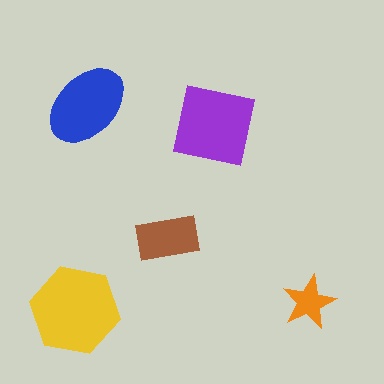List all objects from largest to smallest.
The yellow hexagon, the purple square, the blue ellipse, the brown rectangle, the orange star.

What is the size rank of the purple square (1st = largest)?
2nd.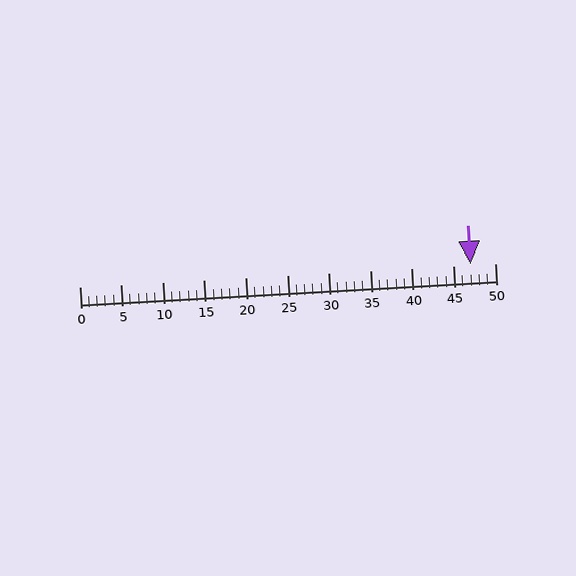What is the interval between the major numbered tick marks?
The major tick marks are spaced 5 units apart.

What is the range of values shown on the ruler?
The ruler shows values from 0 to 50.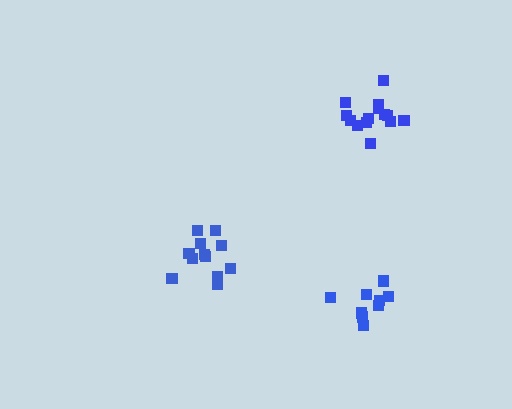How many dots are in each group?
Group 1: 12 dots, Group 2: 14 dots, Group 3: 9 dots (35 total).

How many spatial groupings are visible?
There are 3 spatial groupings.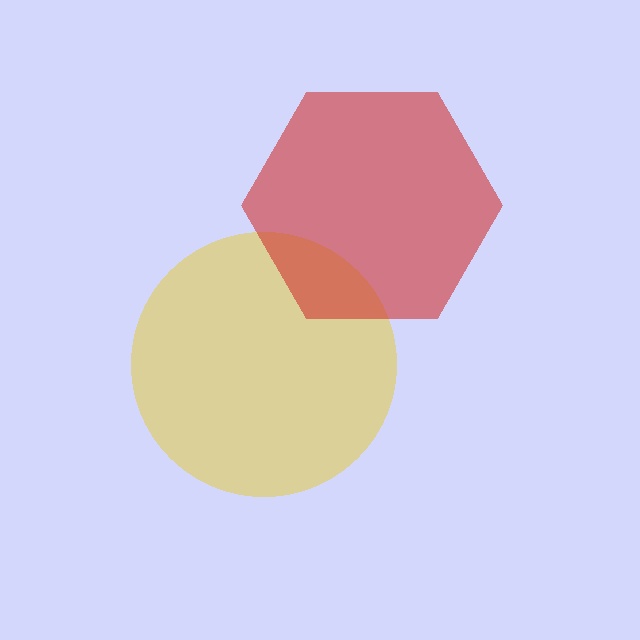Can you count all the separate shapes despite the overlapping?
Yes, there are 2 separate shapes.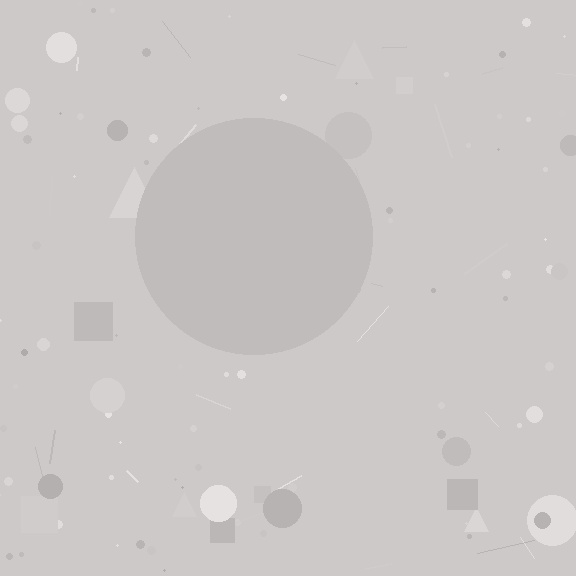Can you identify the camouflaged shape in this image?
The camouflaged shape is a circle.